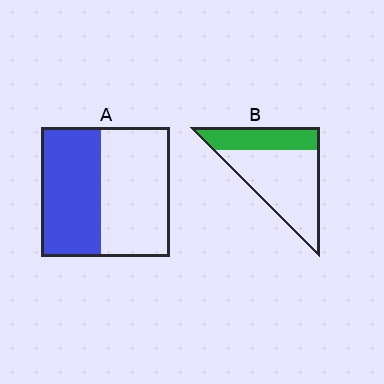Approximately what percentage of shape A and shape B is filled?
A is approximately 45% and B is approximately 30%.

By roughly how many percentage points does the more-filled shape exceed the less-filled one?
By roughly 15 percentage points (A over B).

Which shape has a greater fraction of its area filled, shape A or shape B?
Shape A.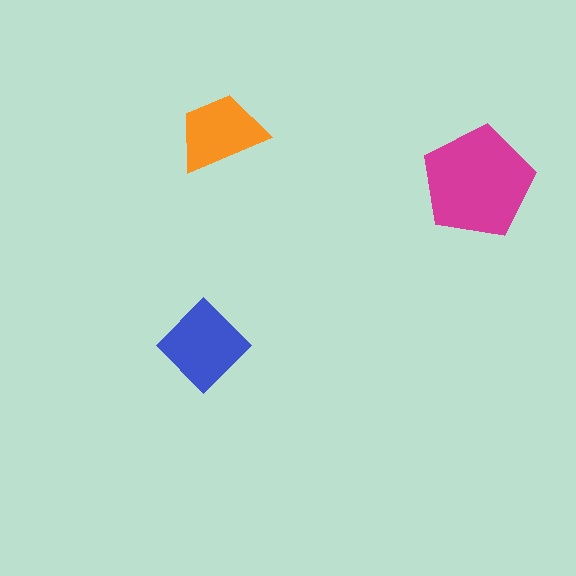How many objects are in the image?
There are 3 objects in the image.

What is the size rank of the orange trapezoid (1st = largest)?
3rd.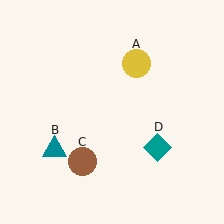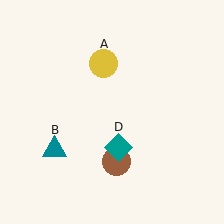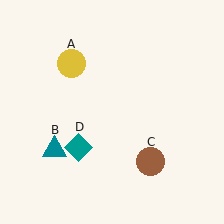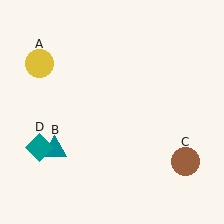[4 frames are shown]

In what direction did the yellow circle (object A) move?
The yellow circle (object A) moved left.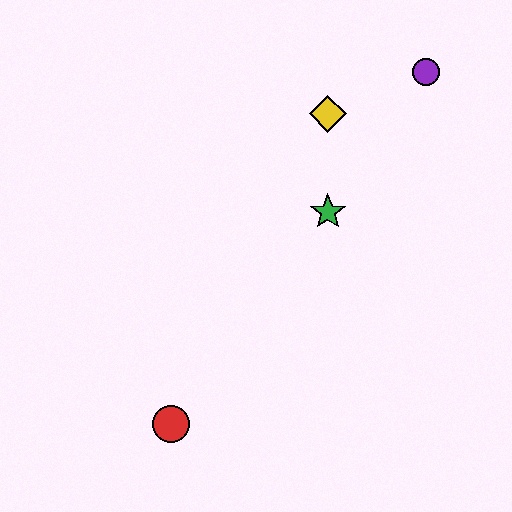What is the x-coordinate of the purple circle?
The purple circle is at x≈426.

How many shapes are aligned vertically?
3 shapes (the blue star, the green star, the yellow diamond) are aligned vertically.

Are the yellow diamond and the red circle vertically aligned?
No, the yellow diamond is at x≈328 and the red circle is at x≈171.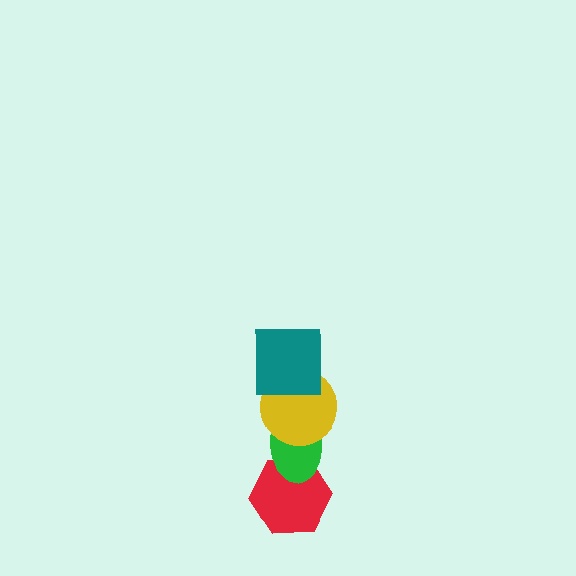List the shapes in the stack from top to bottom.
From top to bottom: the teal square, the yellow circle, the green ellipse, the red hexagon.